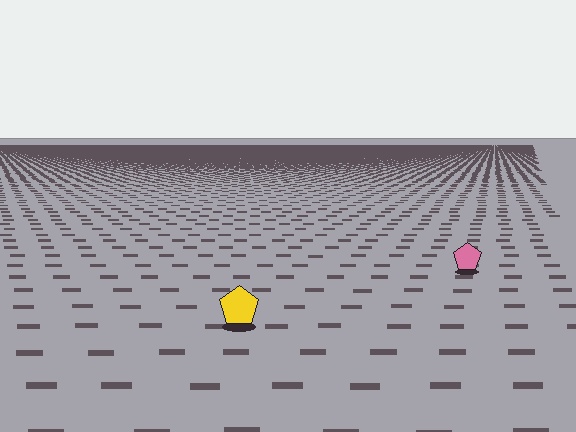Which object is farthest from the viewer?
The pink pentagon is farthest from the viewer. It appears smaller and the ground texture around it is denser.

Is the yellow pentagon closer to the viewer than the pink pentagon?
Yes. The yellow pentagon is closer — you can tell from the texture gradient: the ground texture is coarser near it.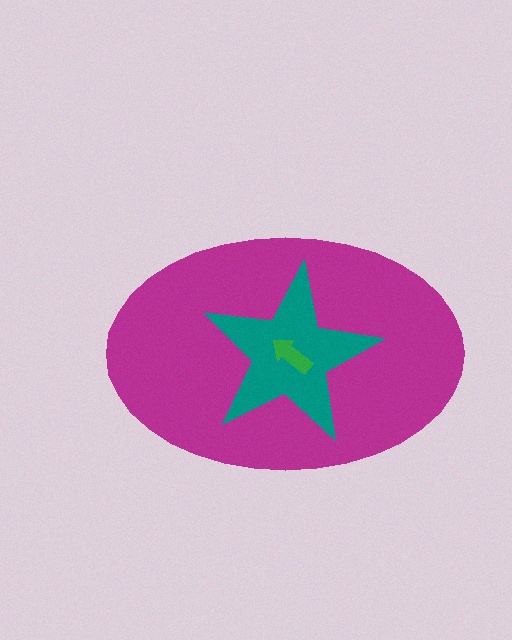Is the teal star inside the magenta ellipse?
Yes.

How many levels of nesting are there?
3.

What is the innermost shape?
The green arrow.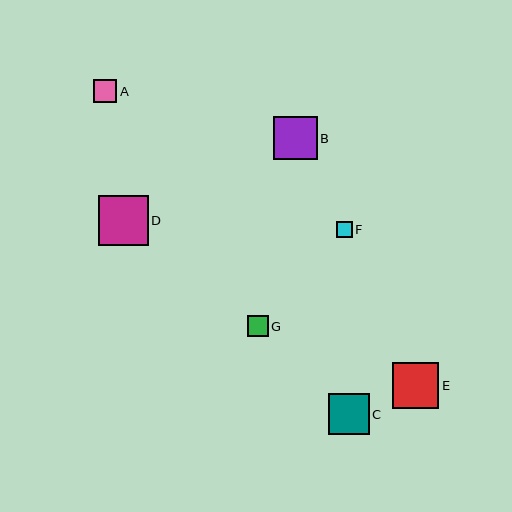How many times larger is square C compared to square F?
Square C is approximately 2.6 times the size of square F.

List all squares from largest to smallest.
From largest to smallest: D, E, B, C, A, G, F.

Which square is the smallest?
Square F is the smallest with a size of approximately 16 pixels.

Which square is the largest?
Square D is the largest with a size of approximately 50 pixels.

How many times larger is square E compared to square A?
Square E is approximately 2.0 times the size of square A.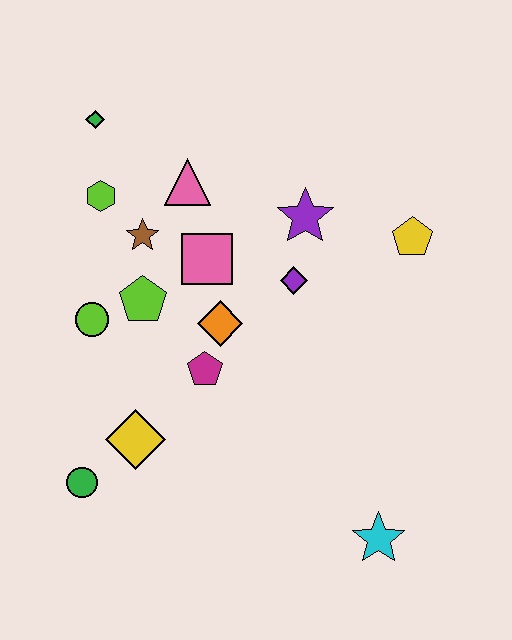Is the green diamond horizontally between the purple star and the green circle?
Yes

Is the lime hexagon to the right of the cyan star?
No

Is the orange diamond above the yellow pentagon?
No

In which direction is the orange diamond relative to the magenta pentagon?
The orange diamond is above the magenta pentagon.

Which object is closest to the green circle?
The yellow diamond is closest to the green circle.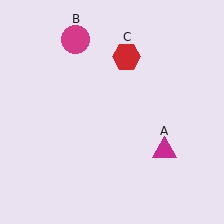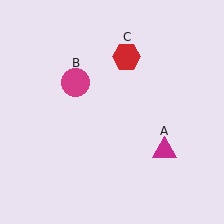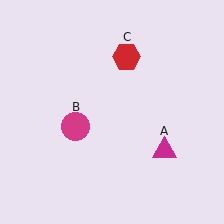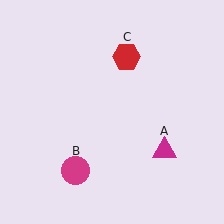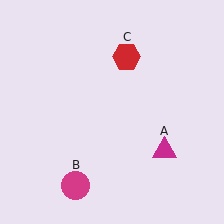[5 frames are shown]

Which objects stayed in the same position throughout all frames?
Magenta triangle (object A) and red hexagon (object C) remained stationary.